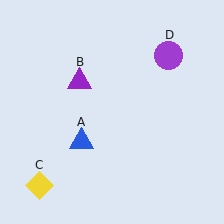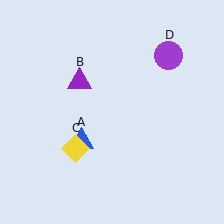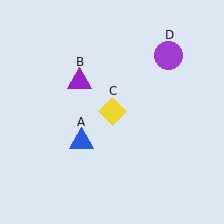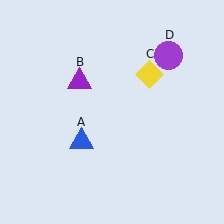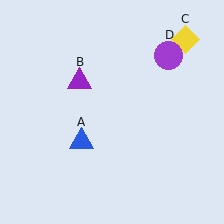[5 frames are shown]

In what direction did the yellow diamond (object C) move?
The yellow diamond (object C) moved up and to the right.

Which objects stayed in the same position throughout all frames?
Blue triangle (object A) and purple triangle (object B) and purple circle (object D) remained stationary.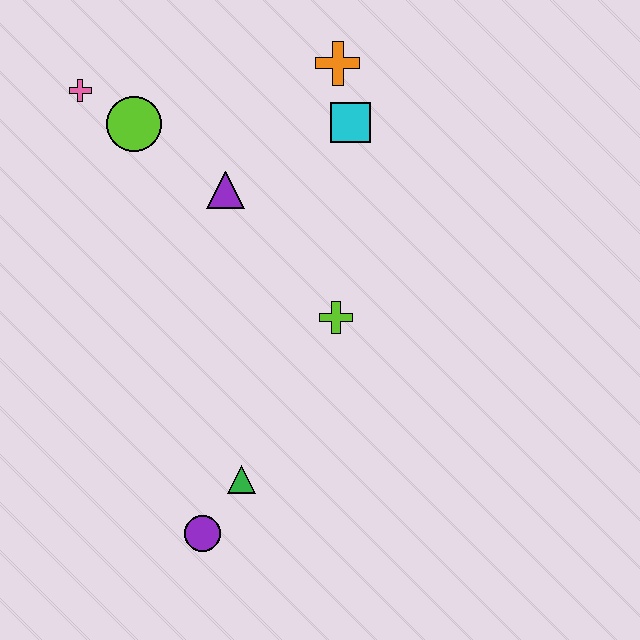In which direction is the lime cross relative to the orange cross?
The lime cross is below the orange cross.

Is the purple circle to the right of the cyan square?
No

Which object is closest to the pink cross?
The lime circle is closest to the pink cross.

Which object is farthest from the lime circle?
The purple circle is farthest from the lime circle.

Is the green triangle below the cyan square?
Yes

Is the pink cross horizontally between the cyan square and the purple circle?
No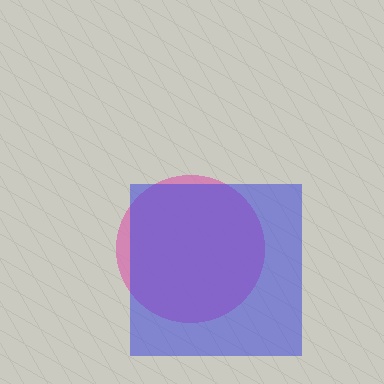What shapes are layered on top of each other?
The layered shapes are: a pink circle, a blue square.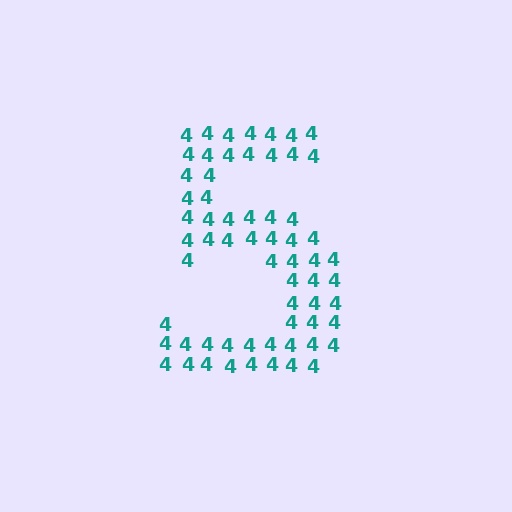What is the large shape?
The large shape is the digit 5.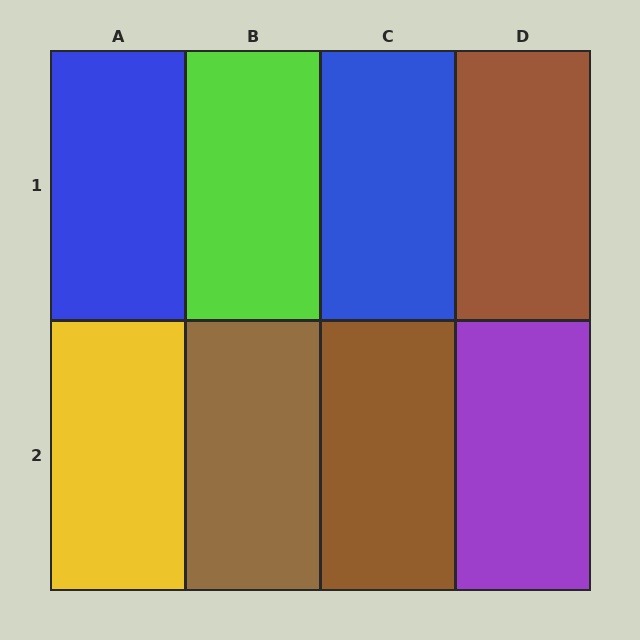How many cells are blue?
2 cells are blue.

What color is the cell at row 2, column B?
Brown.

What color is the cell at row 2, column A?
Yellow.